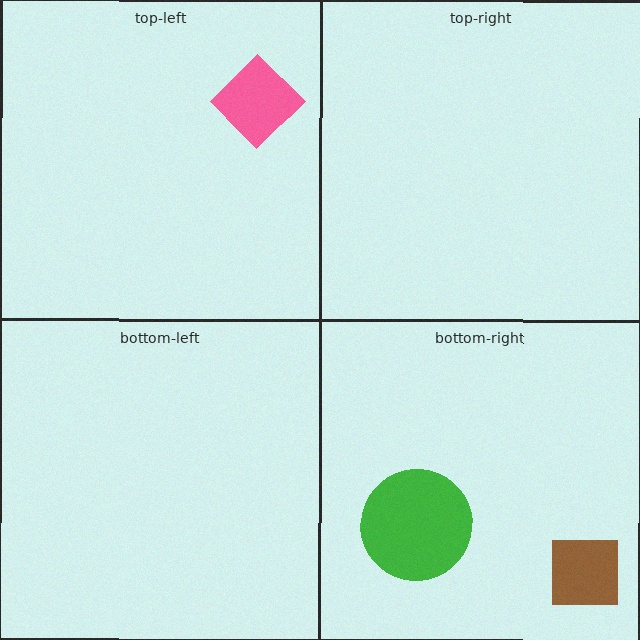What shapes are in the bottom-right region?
The green circle, the brown square.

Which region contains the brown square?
The bottom-right region.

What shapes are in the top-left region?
The pink diamond.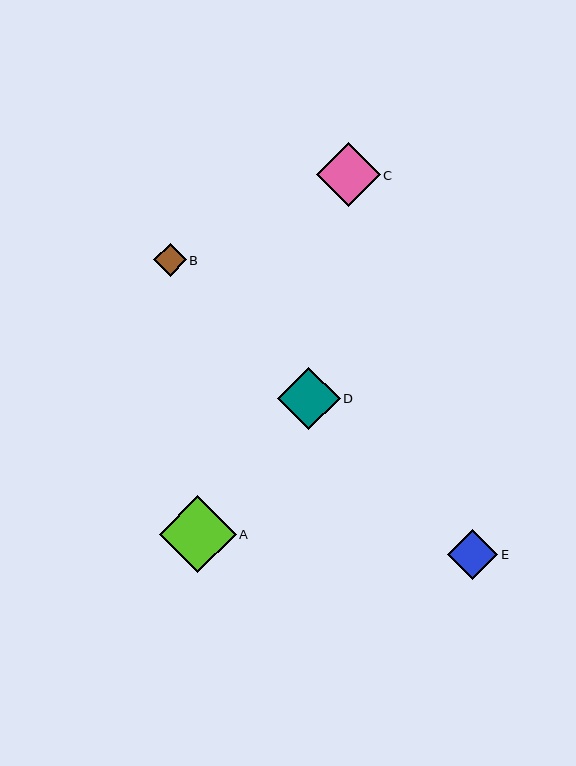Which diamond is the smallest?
Diamond B is the smallest with a size of approximately 32 pixels.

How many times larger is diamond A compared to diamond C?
Diamond A is approximately 1.2 times the size of diamond C.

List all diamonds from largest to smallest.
From largest to smallest: A, C, D, E, B.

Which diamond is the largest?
Diamond A is the largest with a size of approximately 77 pixels.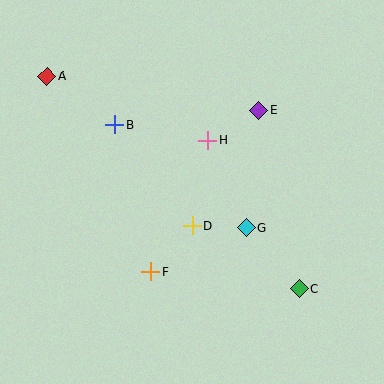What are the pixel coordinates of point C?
Point C is at (299, 289).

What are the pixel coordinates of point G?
Point G is at (246, 228).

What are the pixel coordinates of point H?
Point H is at (208, 140).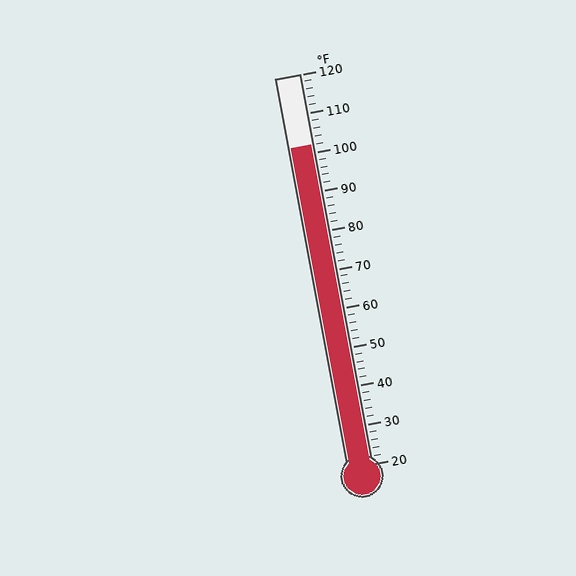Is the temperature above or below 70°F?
The temperature is above 70°F.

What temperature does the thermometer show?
The thermometer shows approximately 102°F.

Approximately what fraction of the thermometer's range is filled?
The thermometer is filled to approximately 80% of its range.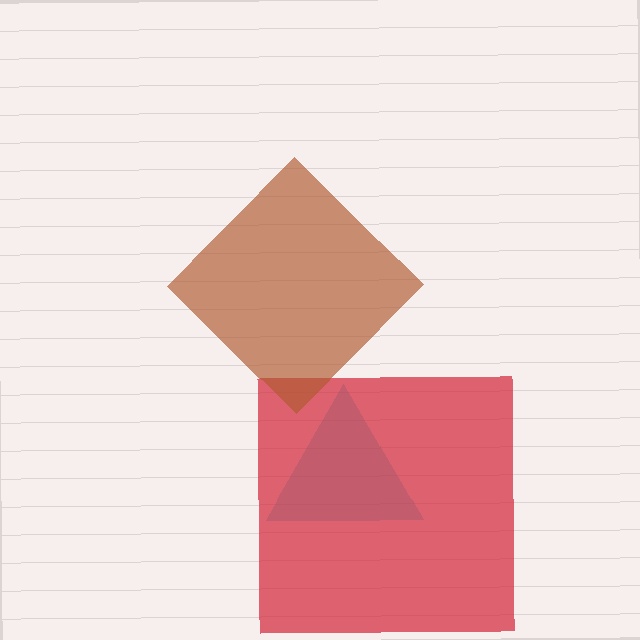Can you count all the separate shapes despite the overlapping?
Yes, there are 3 separate shapes.